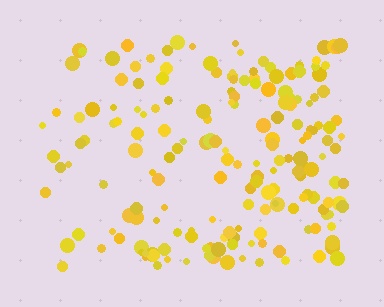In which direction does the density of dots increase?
From left to right, with the right side densest.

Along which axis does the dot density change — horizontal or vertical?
Horizontal.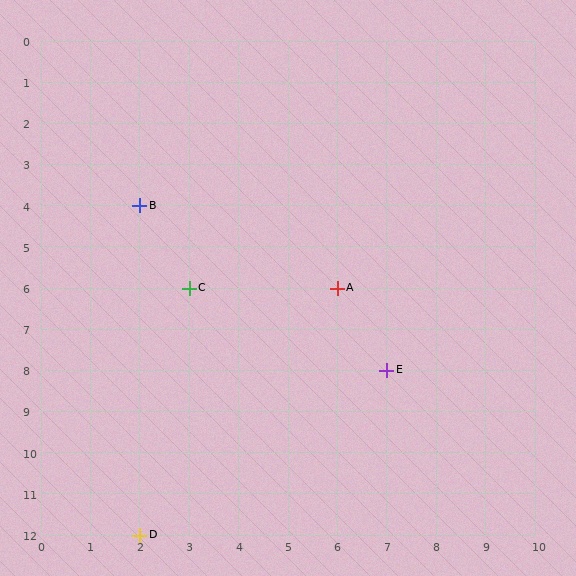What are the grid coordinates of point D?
Point D is at grid coordinates (2, 12).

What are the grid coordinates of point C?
Point C is at grid coordinates (3, 6).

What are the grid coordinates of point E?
Point E is at grid coordinates (7, 8).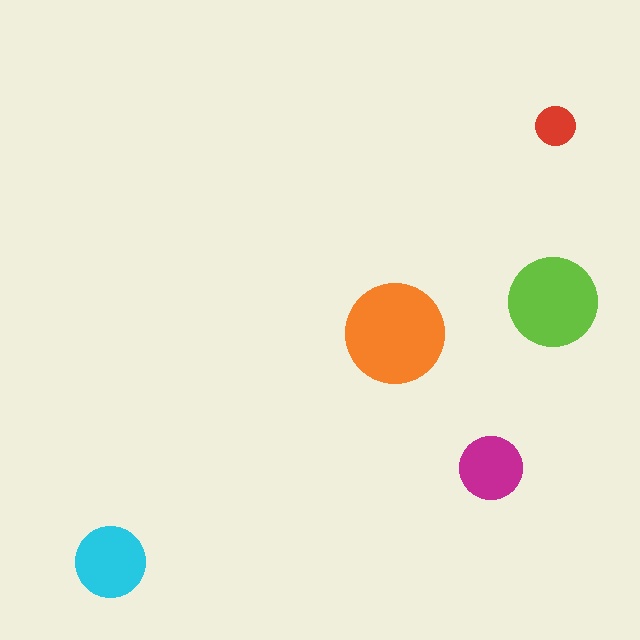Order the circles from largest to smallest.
the orange one, the lime one, the cyan one, the magenta one, the red one.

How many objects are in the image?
There are 5 objects in the image.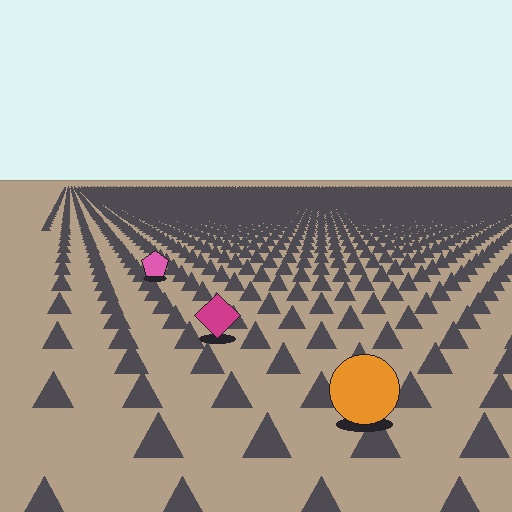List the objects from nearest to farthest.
From nearest to farthest: the orange circle, the magenta diamond, the pink pentagon.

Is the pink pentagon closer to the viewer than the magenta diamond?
No. The magenta diamond is closer — you can tell from the texture gradient: the ground texture is coarser near it.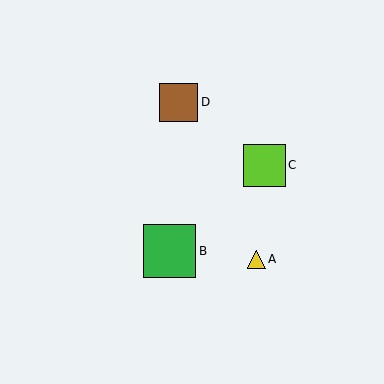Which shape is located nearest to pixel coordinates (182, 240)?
The green square (labeled B) at (170, 251) is nearest to that location.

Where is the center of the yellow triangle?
The center of the yellow triangle is at (256, 259).